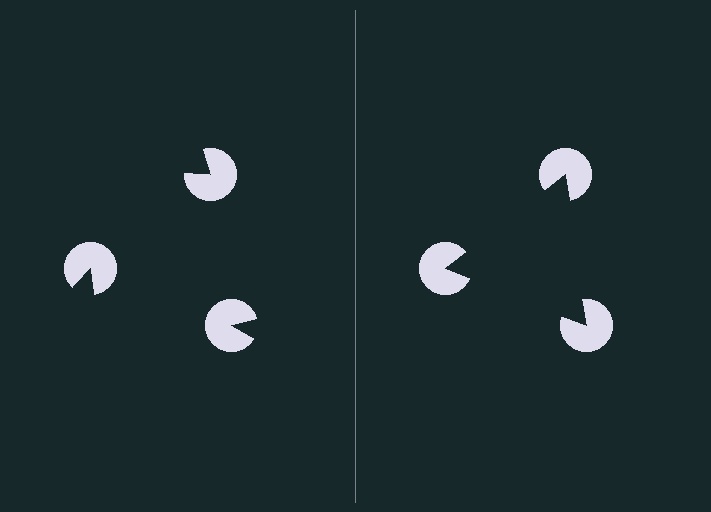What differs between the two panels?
The pac-man discs are positioned identically on both sides; only the wedge orientations differ. On the right they align to a triangle; on the left they are misaligned.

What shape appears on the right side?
An illusory triangle.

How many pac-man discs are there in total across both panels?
6 — 3 on each side.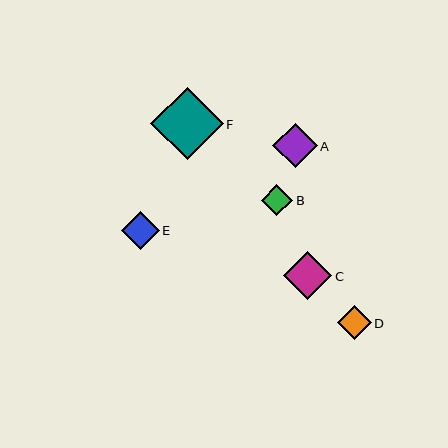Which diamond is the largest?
Diamond F is the largest with a size of approximately 72 pixels.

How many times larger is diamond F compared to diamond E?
Diamond F is approximately 1.9 times the size of diamond E.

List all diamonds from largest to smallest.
From largest to smallest: F, C, A, E, D, B.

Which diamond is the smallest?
Diamond B is the smallest with a size of approximately 31 pixels.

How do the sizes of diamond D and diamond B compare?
Diamond D and diamond B are approximately the same size.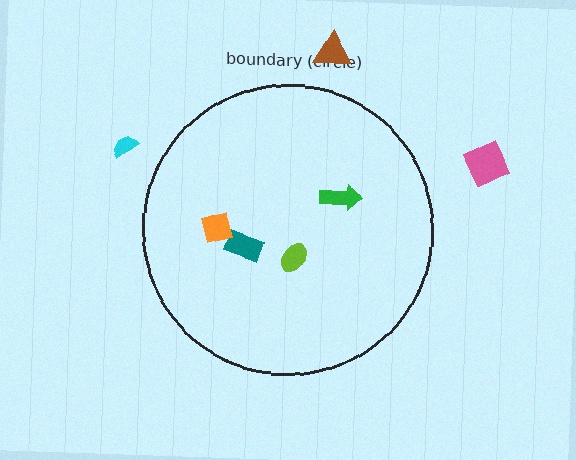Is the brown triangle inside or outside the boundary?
Outside.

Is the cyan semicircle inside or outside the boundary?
Outside.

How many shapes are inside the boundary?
4 inside, 3 outside.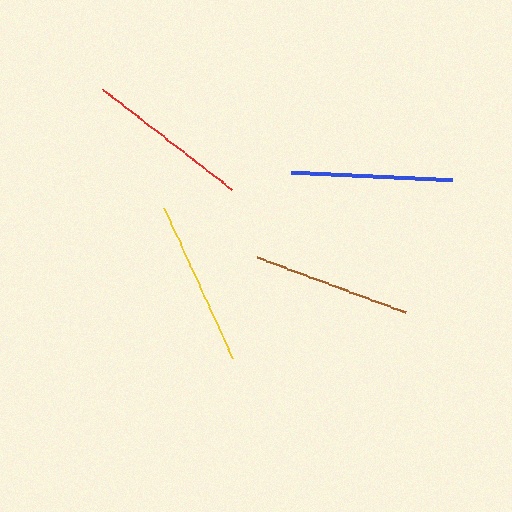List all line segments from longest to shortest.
From longest to shortest: yellow, red, blue, brown.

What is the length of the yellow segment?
The yellow segment is approximately 165 pixels long.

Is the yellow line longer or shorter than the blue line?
The yellow line is longer than the blue line.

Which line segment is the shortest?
The brown line is the shortest at approximately 159 pixels.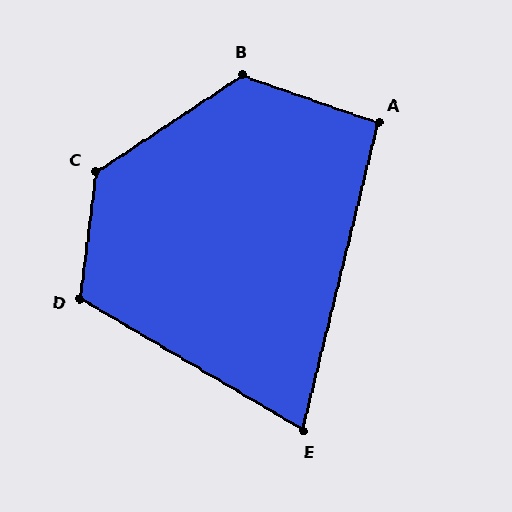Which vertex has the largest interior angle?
C, at approximately 130 degrees.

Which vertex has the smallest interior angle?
E, at approximately 73 degrees.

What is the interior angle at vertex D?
Approximately 114 degrees (obtuse).